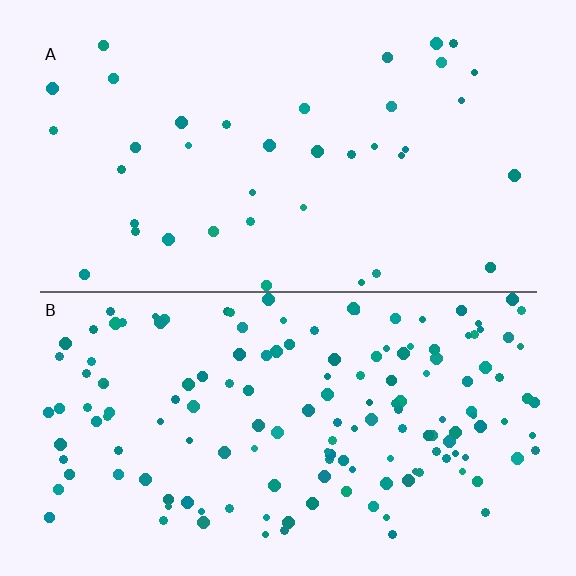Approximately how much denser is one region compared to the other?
Approximately 3.8× — region B over region A.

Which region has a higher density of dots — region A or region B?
B (the bottom).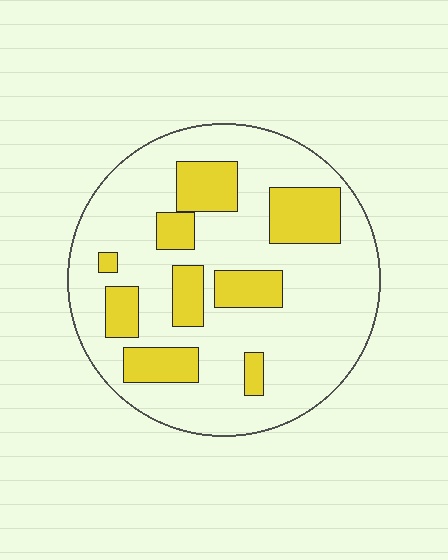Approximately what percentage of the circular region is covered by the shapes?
Approximately 25%.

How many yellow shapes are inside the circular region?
9.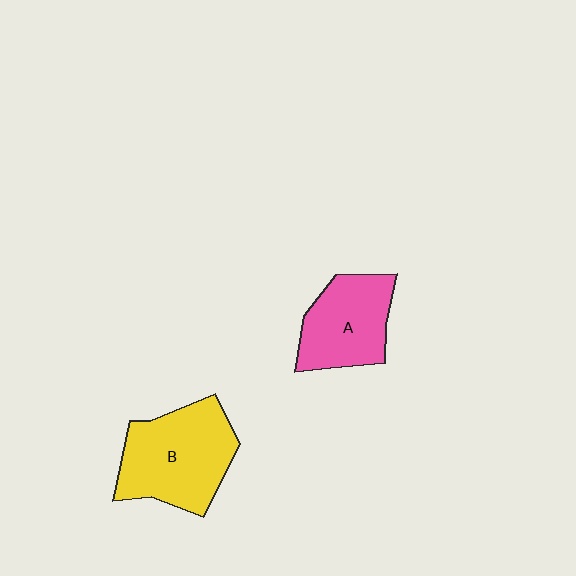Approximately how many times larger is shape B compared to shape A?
Approximately 1.3 times.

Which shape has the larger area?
Shape B (yellow).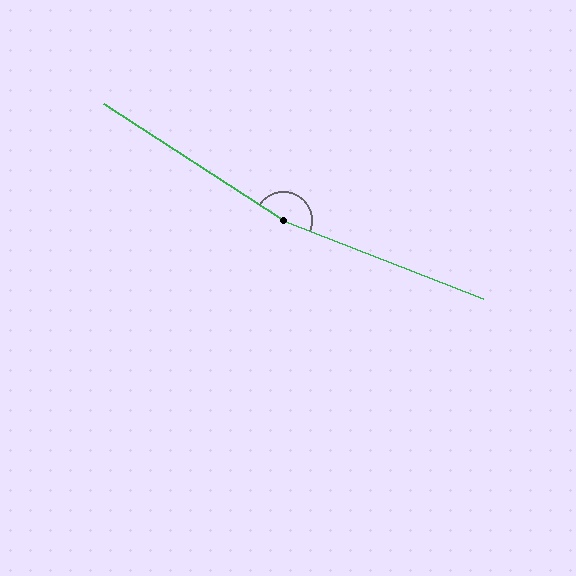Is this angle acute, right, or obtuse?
It is obtuse.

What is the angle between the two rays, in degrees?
Approximately 168 degrees.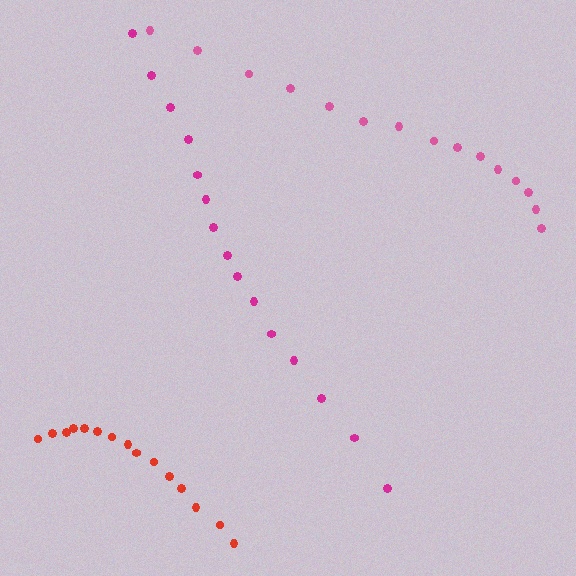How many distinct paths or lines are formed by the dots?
There are 3 distinct paths.